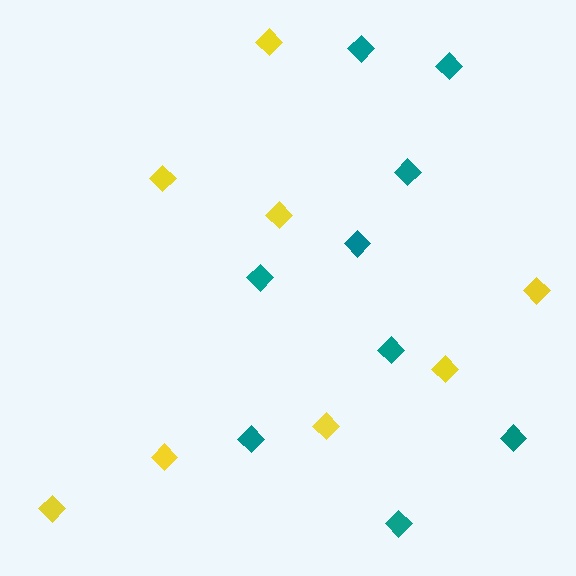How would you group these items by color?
There are 2 groups: one group of teal diamonds (9) and one group of yellow diamonds (8).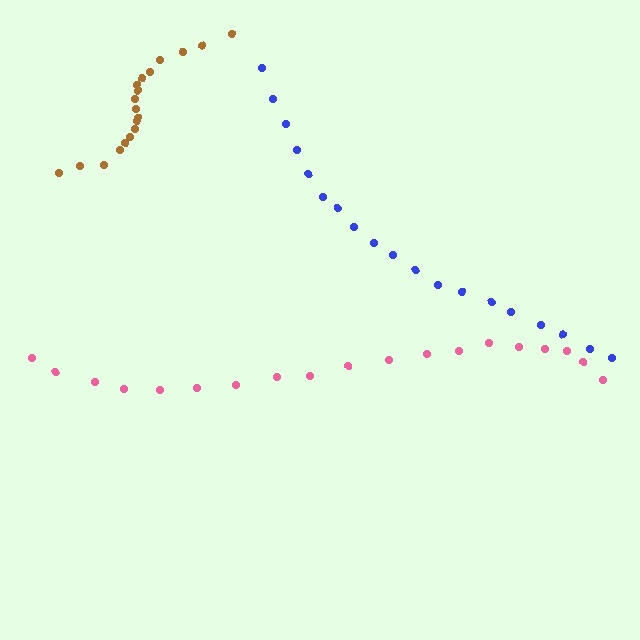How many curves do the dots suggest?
There are 3 distinct paths.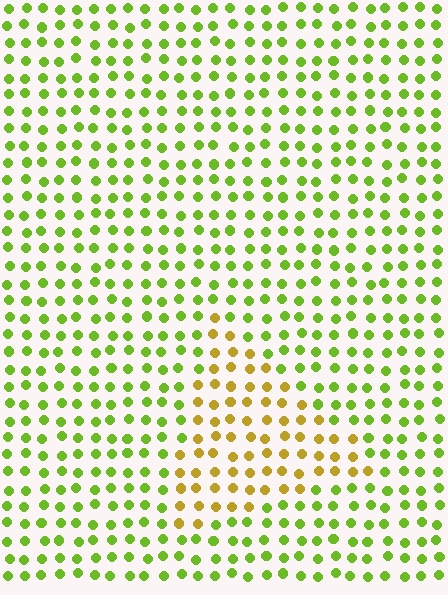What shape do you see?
I see a triangle.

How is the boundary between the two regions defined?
The boundary is defined purely by a slight shift in hue (about 44 degrees). Spacing, size, and orientation are identical on both sides.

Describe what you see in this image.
The image is filled with small lime elements in a uniform arrangement. A triangle-shaped region is visible where the elements are tinted to a slightly different hue, forming a subtle color boundary.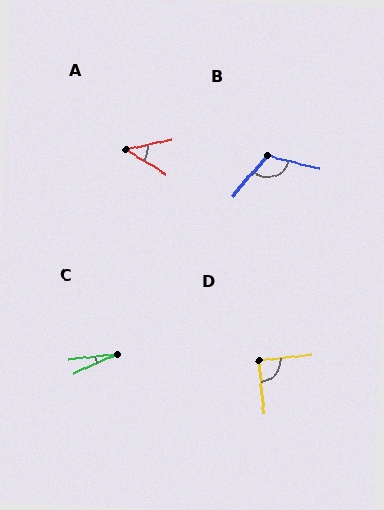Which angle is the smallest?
C, at approximately 17 degrees.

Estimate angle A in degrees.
Approximately 44 degrees.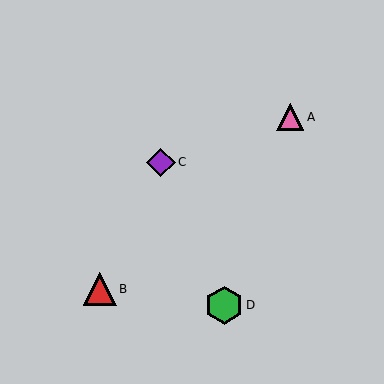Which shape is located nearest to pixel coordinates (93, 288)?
The red triangle (labeled B) at (100, 289) is nearest to that location.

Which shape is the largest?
The green hexagon (labeled D) is the largest.